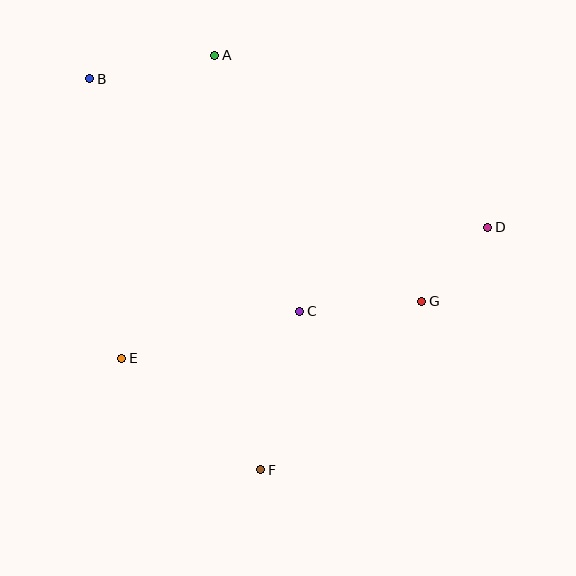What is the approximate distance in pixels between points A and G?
The distance between A and G is approximately 322 pixels.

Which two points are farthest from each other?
Points B and F are farthest from each other.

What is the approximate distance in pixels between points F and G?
The distance between F and G is approximately 233 pixels.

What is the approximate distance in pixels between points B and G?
The distance between B and G is approximately 400 pixels.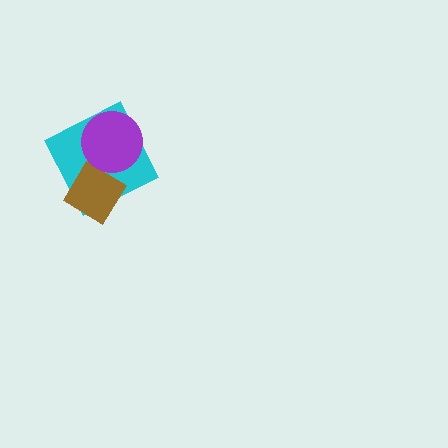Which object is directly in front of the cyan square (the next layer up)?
The brown diamond is directly in front of the cyan square.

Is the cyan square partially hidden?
Yes, it is partially covered by another shape.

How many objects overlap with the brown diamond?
2 objects overlap with the brown diamond.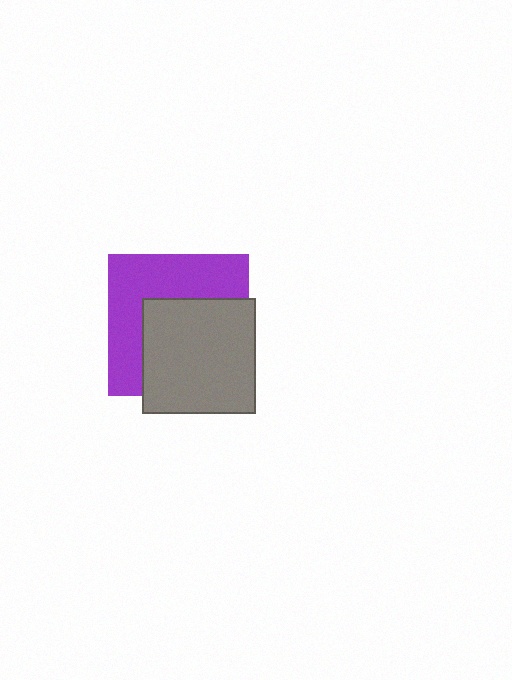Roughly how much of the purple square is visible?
About half of it is visible (roughly 48%).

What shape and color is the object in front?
The object in front is a gray rectangle.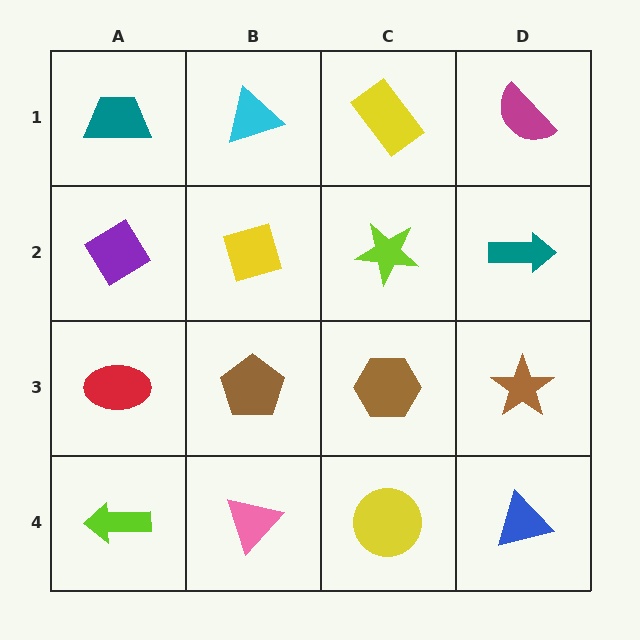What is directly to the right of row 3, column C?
A brown star.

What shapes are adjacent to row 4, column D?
A brown star (row 3, column D), a yellow circle (row 4, column C).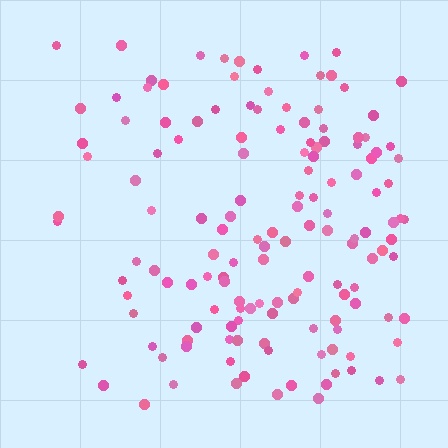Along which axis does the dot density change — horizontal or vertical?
Horizontal.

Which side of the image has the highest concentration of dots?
The right.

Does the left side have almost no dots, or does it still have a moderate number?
Still a moderate number, just noticeably fewer than the right.